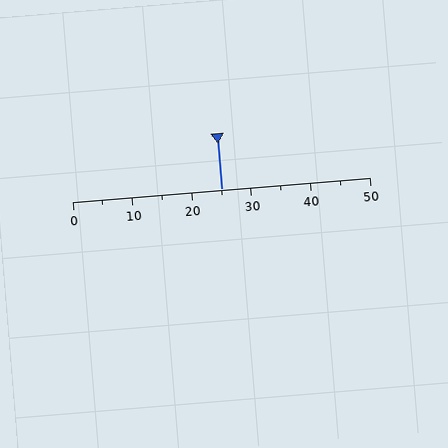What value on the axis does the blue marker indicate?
The marker indicates approximately 25.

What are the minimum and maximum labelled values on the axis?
The axis runs from 0 to 50.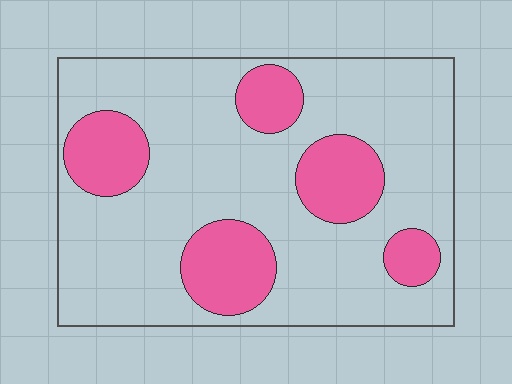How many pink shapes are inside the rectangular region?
5.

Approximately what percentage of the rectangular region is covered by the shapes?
Approximately 25%.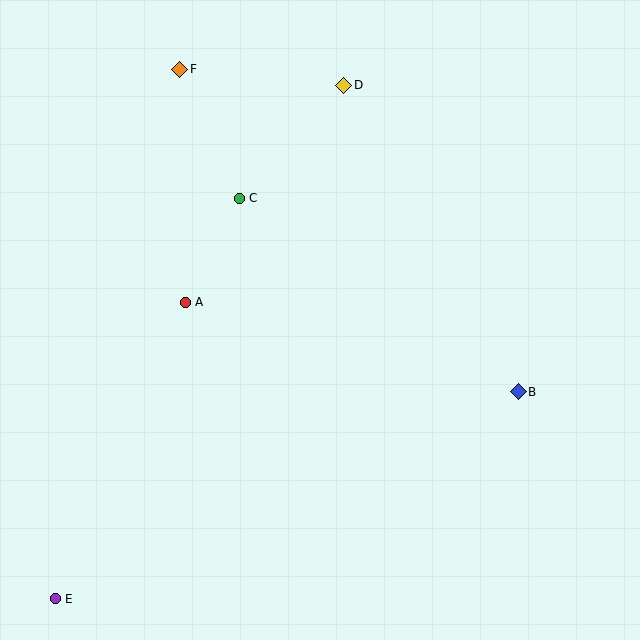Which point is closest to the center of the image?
Point A at (185, 302) is closest to the center.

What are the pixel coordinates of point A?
Point A is at (185, 302).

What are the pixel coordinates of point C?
Point C is at (239, 198).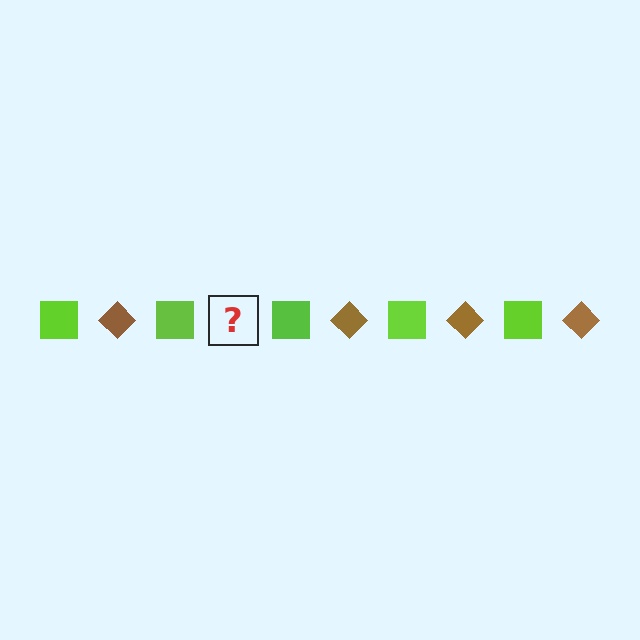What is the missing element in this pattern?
The missing element is a brown diamond.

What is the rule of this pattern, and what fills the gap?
The rule is that the pattern alternates between lime square and brown diamond. The gap should be filled with a brown diamond.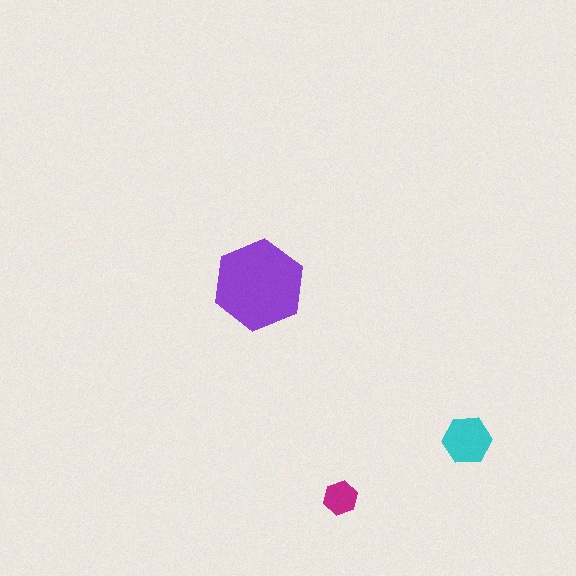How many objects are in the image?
There are 3 objects in the image.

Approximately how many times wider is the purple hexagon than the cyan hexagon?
About 2 times wider.